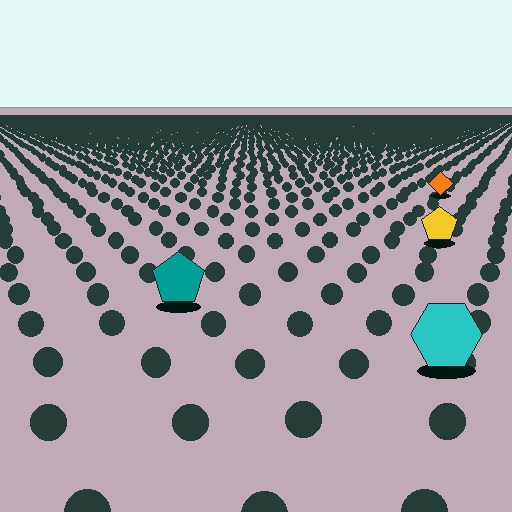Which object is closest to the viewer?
The cyan hexagon is closest. The texture marks near it are larger and more spread out.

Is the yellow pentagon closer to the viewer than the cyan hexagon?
No. The cyan hexagon is closer — you can tell from the texture gradient: the ground texture is coarser near it.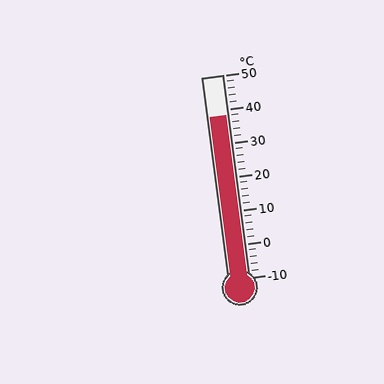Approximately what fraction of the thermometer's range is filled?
The thermometer is filled to approximately 80% of its range.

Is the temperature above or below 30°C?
The temperature is above 30°C.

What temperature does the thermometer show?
The thermometer shows approximately 38°C.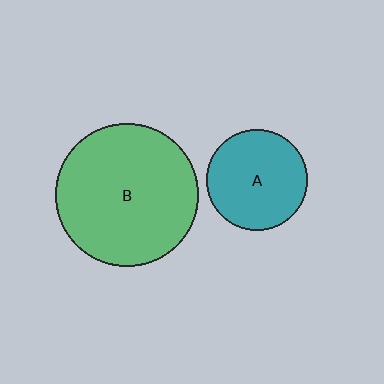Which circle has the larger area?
Circle B (green).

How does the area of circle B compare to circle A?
Approximately 2.0 times.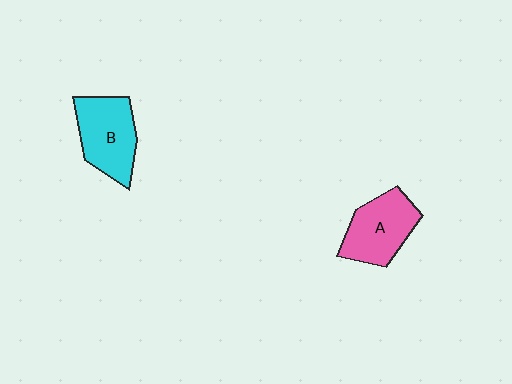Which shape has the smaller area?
Shape A (pink).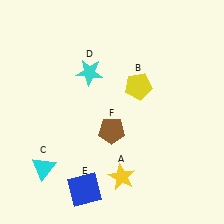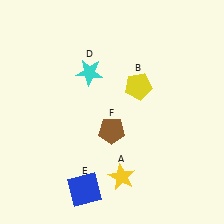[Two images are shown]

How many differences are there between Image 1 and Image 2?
There is 1 difference between the two images.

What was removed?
The cyan triangle (C) was removed in Image 2.